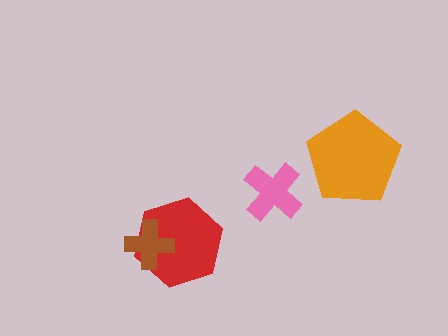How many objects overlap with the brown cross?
1 object overlaps with the brown cross.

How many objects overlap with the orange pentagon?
0 objects overlap with the orange pentagon.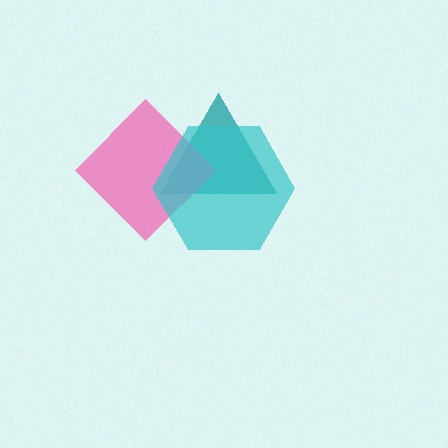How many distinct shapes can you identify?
There are 3 distinct shapes: a teal triangle, a pink diamond, a cyan hexagon.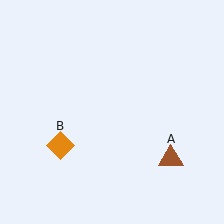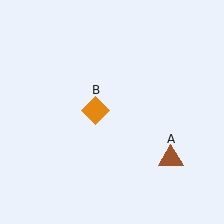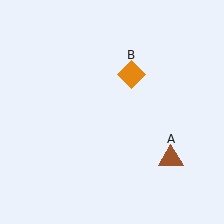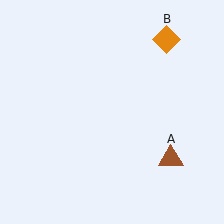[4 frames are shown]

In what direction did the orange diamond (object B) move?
The orange diamond (object B) moved up and to the right.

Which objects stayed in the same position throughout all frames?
Brown triangle (object A) remained stationary.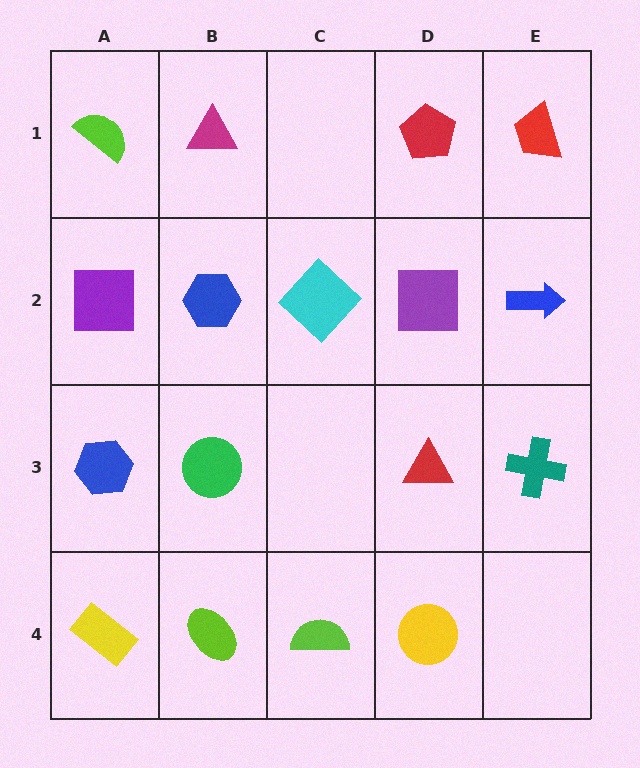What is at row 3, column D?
A red triangle.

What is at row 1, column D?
A red pentagon.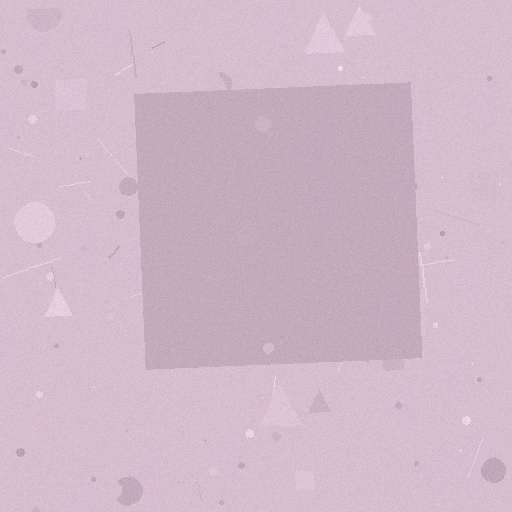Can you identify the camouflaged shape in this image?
The camouflaged shape is a square.